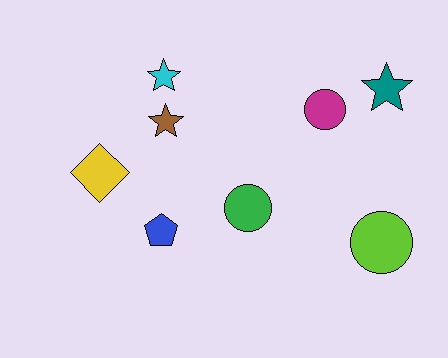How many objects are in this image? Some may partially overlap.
There are 8 objects.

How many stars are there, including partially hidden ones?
There are 3 stars.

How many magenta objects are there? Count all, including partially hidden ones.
There is 1 magenta object.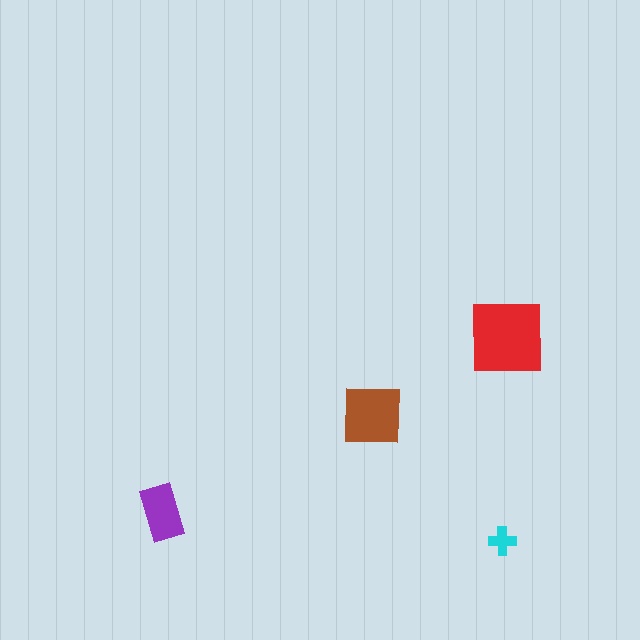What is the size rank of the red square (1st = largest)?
1st.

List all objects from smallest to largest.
The cyan cross, the purple rectangle, the brown square, the red square.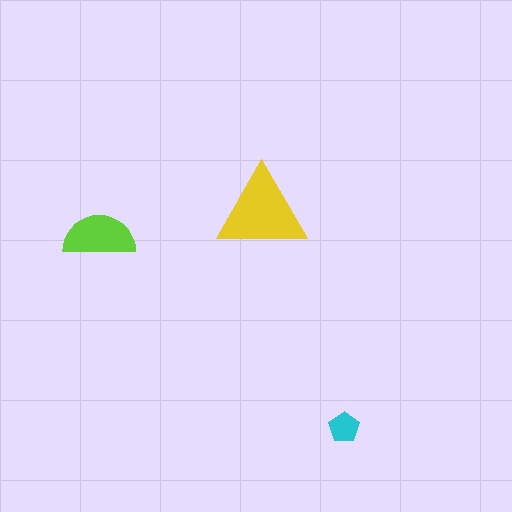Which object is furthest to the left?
The lime semicircle is leftmost.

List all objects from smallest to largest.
The cyan pentagon, the lime semicircle, the yellow triangle.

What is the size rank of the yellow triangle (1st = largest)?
1st.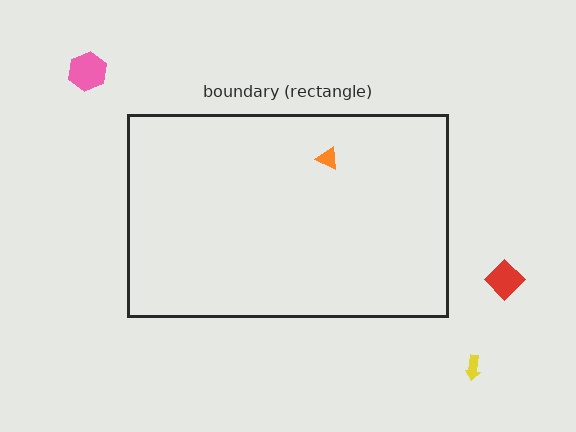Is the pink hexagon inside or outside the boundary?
Outside.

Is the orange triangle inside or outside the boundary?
Inside.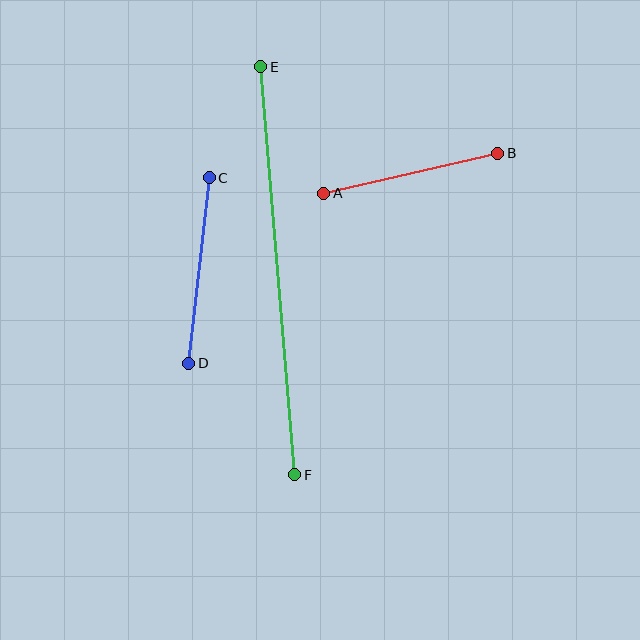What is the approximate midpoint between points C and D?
The midpoint is at approximately (199, 271) pixels.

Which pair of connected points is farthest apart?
Points E and F are farthest apart.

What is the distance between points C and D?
The distance is approximately 187 pixels.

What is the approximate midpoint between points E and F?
The midpoint is at approximately (278, 271) pixels.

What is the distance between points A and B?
The distance is approximately 179 pixels.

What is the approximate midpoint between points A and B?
The midpoint is at approximately (411, 173) pixels.